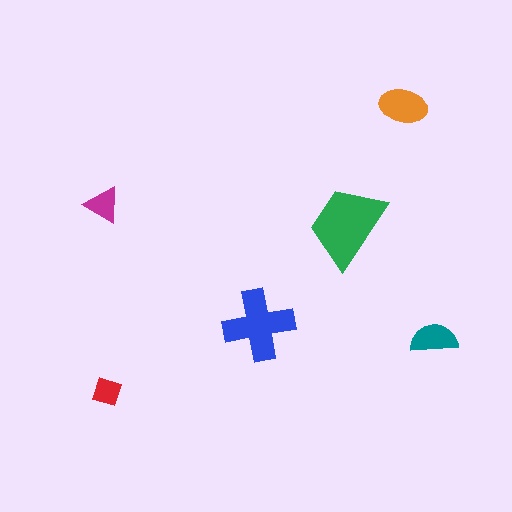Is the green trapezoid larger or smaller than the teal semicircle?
Larger.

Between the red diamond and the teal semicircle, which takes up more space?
The teal semicircle.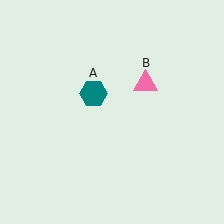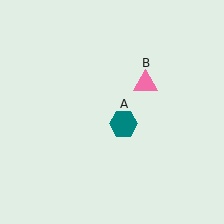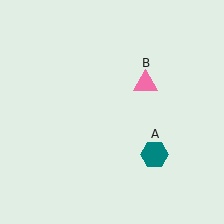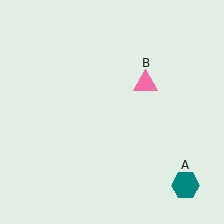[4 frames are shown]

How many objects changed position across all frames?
1 object changed position: teal hexagon (object A).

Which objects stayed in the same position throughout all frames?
Pink triangle (object B) remained stationary.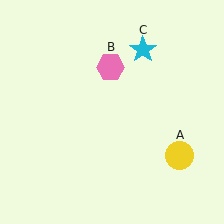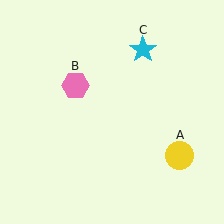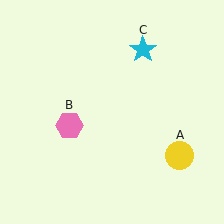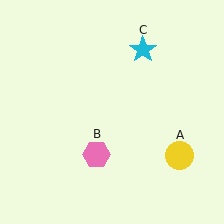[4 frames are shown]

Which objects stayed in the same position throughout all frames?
Yellow circle (object A) and cyan star (object C) remained stationary.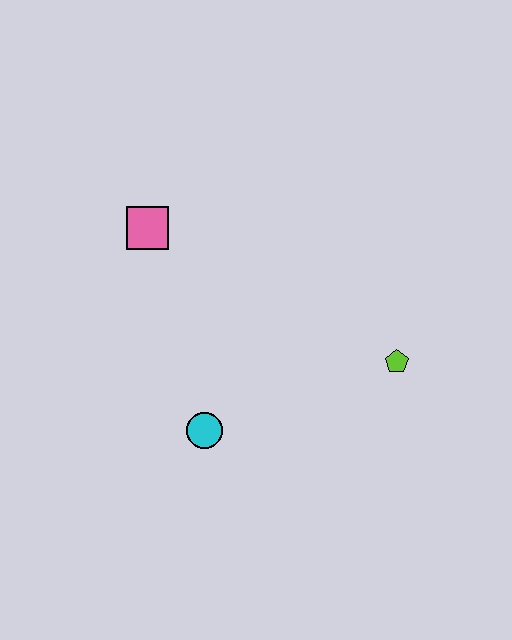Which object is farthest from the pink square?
The lime pentagon is farthest from the pink square.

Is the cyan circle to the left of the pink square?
No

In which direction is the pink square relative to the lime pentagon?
The pink square is to the left of the lime pentagon.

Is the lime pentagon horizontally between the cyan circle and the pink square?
No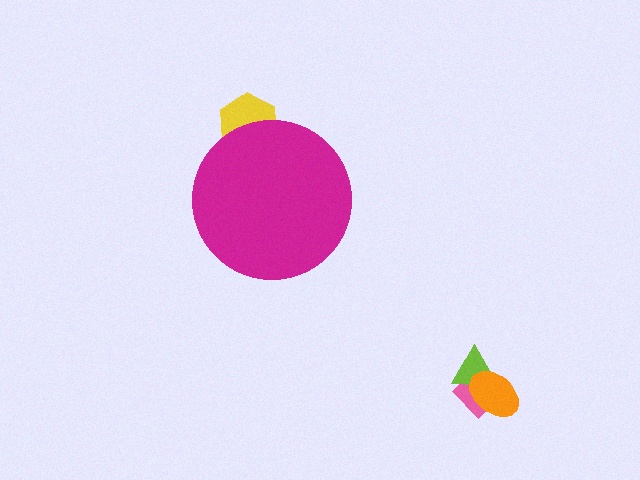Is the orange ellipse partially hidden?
No, the orange ellipse is fully visible.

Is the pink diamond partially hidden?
No, the pink diamond is fully visible.